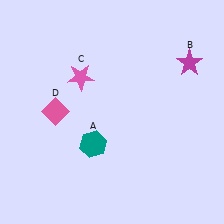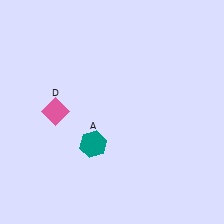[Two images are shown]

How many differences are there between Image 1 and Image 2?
There are 2 differences between the two images.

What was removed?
The magenta star (B), the pink star (C) were removed in Image 2.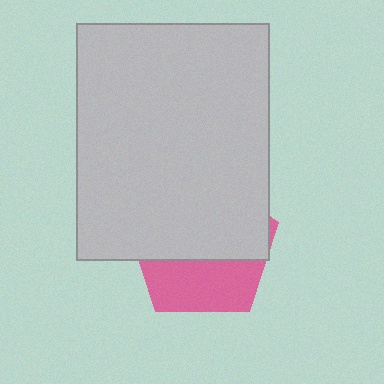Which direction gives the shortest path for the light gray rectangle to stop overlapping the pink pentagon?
Moving up gives the shortest separation.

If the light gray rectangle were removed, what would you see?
You would see the complete pink pentagon.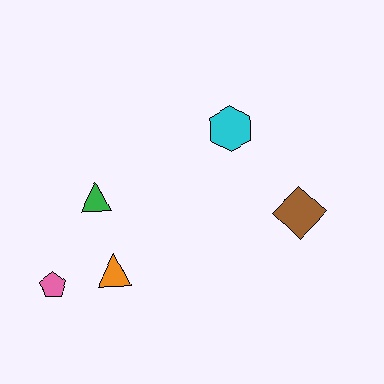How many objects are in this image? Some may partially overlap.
There are 5 objects.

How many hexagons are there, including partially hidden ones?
There is 1 hexagon.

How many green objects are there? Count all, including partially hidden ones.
There is 1 green object.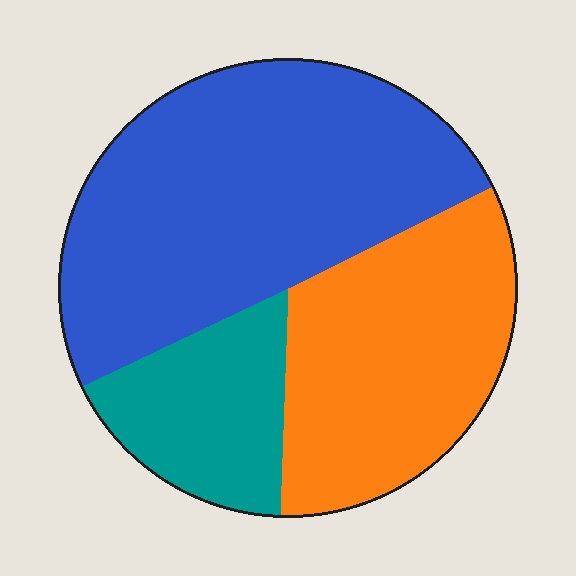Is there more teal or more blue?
Blue.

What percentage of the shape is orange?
Orange covers 33% of the shape.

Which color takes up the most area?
Blue, at roughly 50%.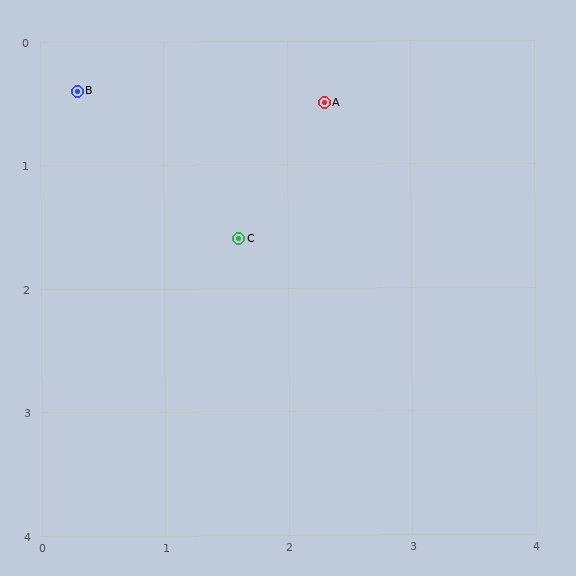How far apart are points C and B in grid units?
Points C and B are about 1.8 grid units apart.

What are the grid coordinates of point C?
Point C is at approximately (1.6, 1.6).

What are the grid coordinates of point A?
Point A is at approximately (2.3, 0.5).